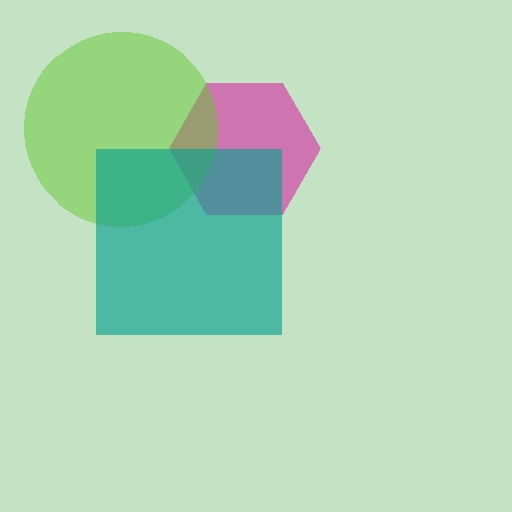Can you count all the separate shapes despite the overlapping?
Yes, there are 3 separate shapes.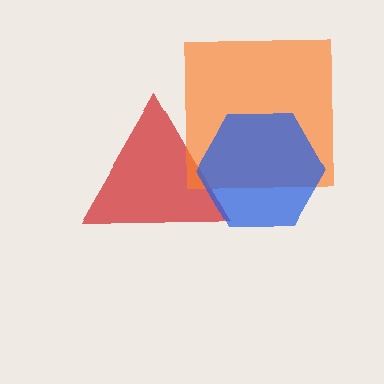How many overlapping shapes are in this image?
There are 3 overlapping shapes in the image.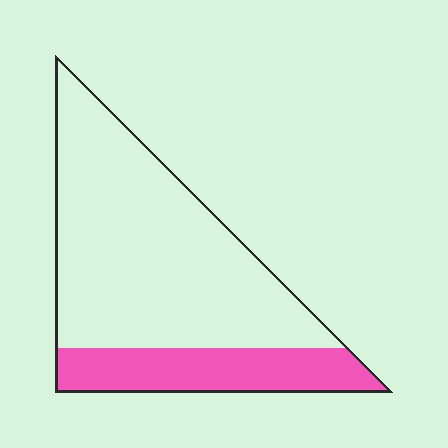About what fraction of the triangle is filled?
About one quarter (1/4).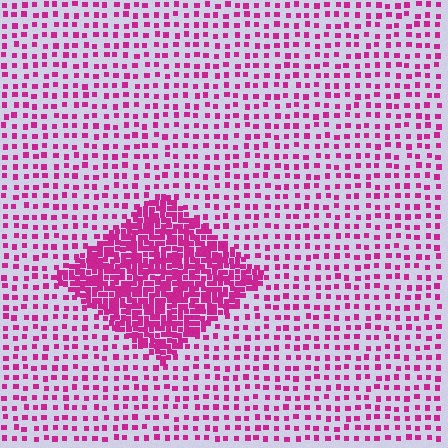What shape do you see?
I see a diamond.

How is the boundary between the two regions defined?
The boundary is defined by a change in element density (approximately 3.1x ratio). All elements are the same color, size, and shape.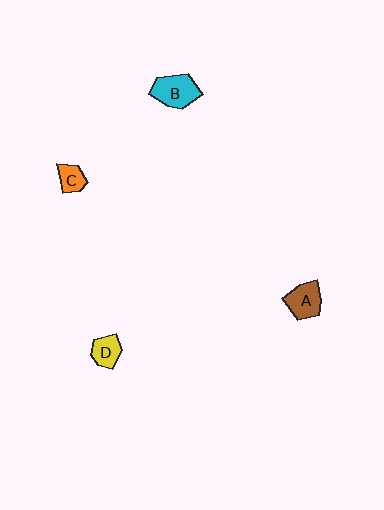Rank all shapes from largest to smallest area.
From largest to smallest: B (cyan), A (brown), D (yellow), C (orange).